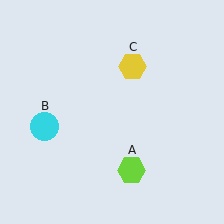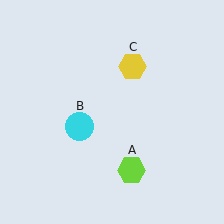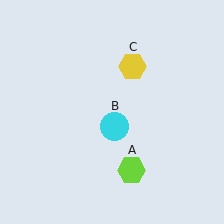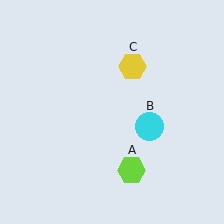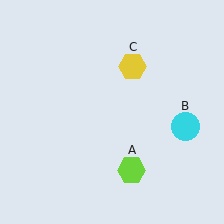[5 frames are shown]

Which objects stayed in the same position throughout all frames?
Lime hexagon (object A) and yellow hexagon (object C) remained stationary.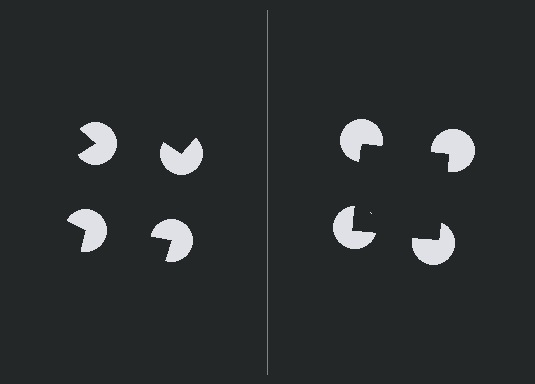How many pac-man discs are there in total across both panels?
8 — 4 on each side.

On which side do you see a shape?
An illusory square appears on the right side. On the left side the wedge cuts are rotated, so no coherent shape forms.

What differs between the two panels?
The pac-man discs are positioned identically on both sides; only the wedge orientations differ. On the right they align to a square; on the left they are misaligned.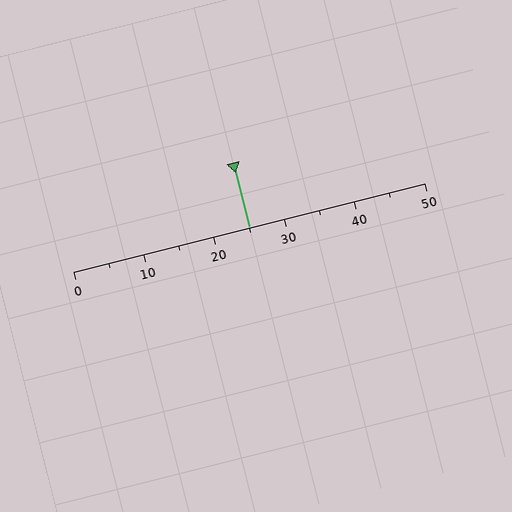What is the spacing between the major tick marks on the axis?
The major ticks are spaced 10 apart.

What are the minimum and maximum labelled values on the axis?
The axis runs from 0 to 50.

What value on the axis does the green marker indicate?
The marker indicates approximately 25.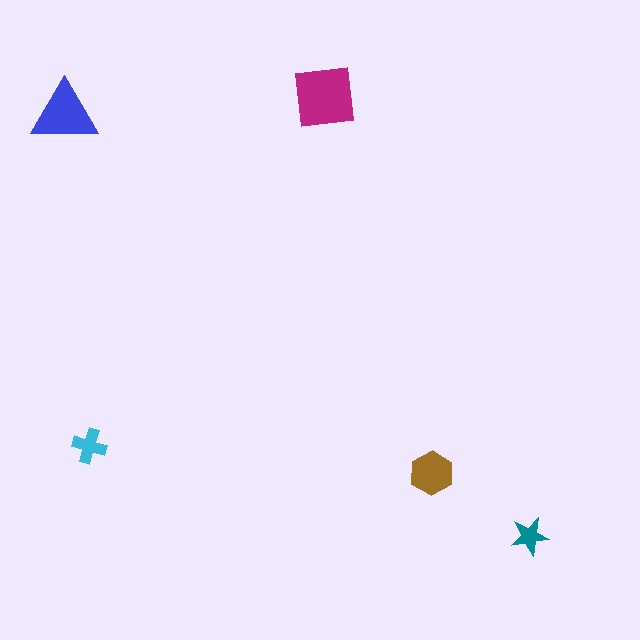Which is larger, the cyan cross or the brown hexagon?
The brown hexagon.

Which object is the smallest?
The teal star.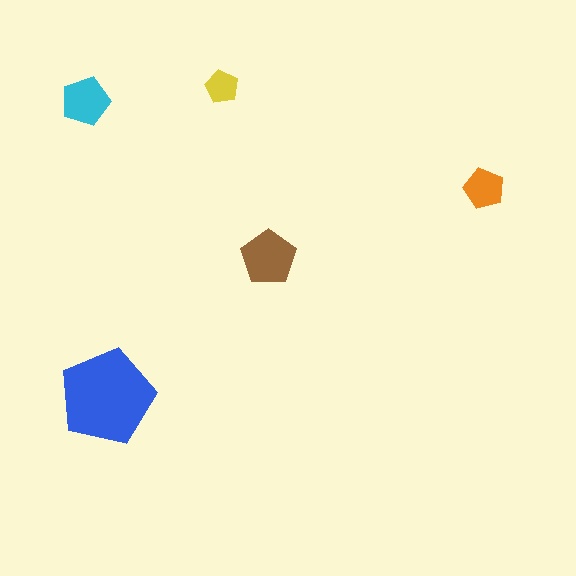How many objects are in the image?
There are 5 objects in the image.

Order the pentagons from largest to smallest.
the blue one, the brown one, the cyan one, the orange one, the yellow one.